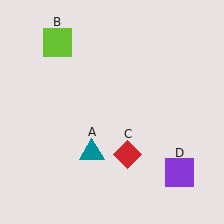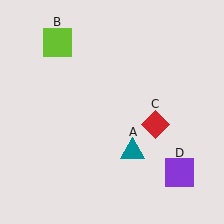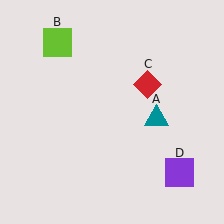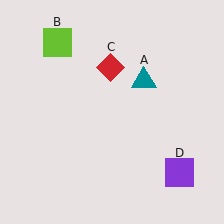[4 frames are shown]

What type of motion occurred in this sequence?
The teal triangle (object A), red diamond (object C) rotated counterclockwise around the center of the scene.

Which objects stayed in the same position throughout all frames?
Lime square (object B) and purple square (object D) remained stationary.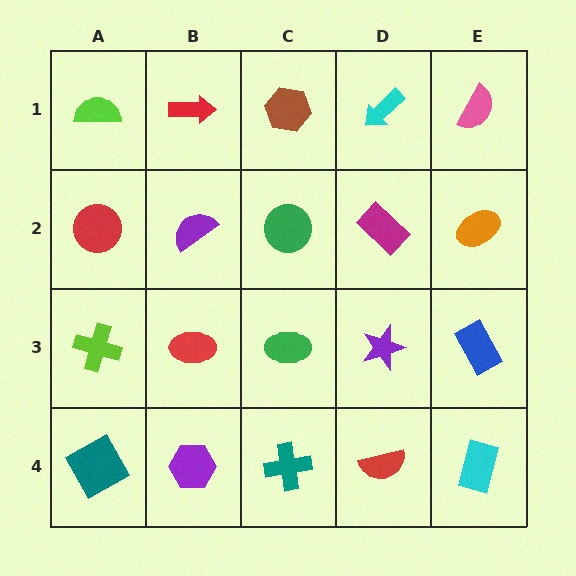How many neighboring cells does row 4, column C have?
3.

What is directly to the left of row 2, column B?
A red circle.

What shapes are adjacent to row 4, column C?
A green ellipse (row 3, column C), a purple hexagon (row 4, column B), a red semicircle (row 4, column D).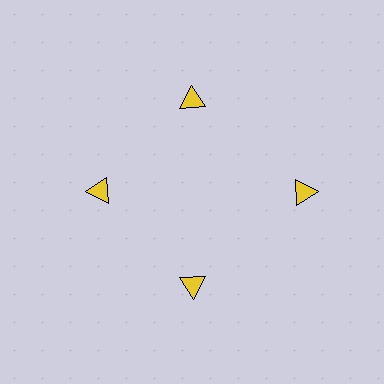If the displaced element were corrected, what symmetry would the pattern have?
It would have 4-fold rotational symmetry — the pattern would map onto itself every 90 degrees.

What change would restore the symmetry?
The symmetry would be restored by moving it inward, back onto the ring so that all 4 triangles sit at equal angles and equal distance from the center.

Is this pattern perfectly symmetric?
No. The 4 yellow triangles are arranged in a ring, but one element near the 3 o'clock position is pushed outward from the center, breaking the 4-fold rotational symmetry.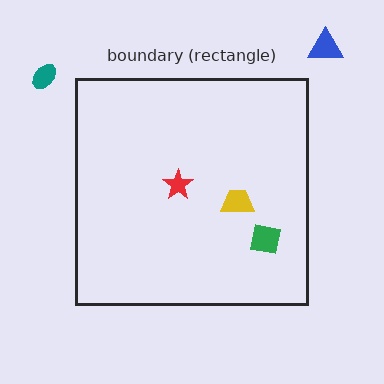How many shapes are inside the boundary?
3 inside, 2 outside.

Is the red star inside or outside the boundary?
Inside.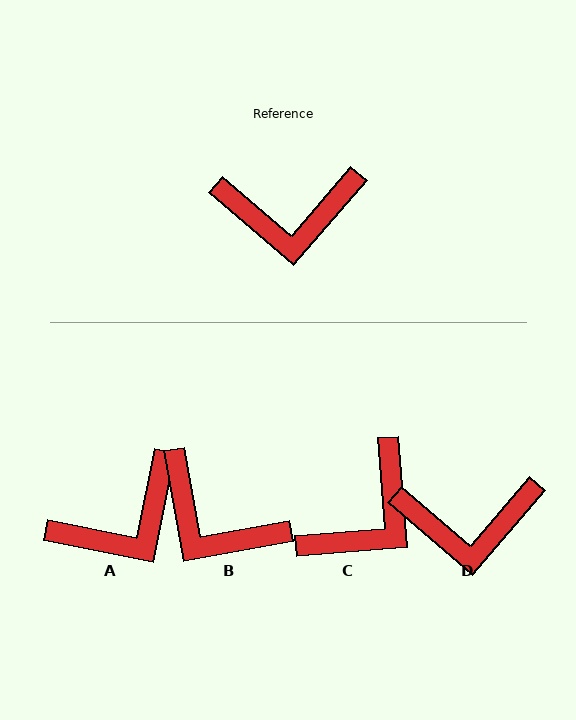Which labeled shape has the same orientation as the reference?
D.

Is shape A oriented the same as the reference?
No, it is off by about 29 degrees.